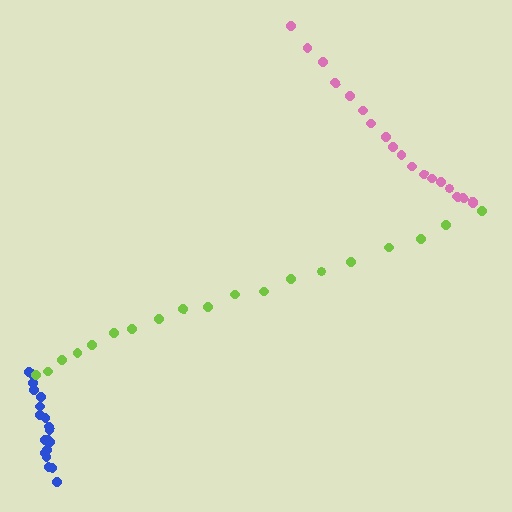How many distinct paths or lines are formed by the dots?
There are 3 distinct paths.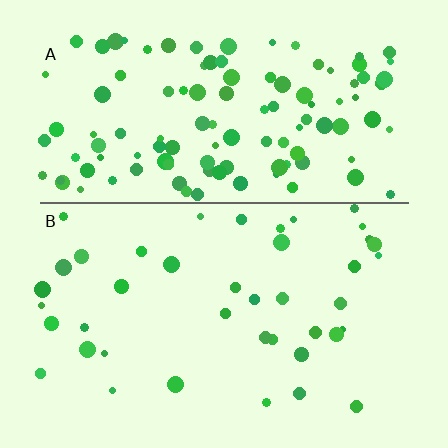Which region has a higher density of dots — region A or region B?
A (the top).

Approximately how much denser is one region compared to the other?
Approximately 2.8× — region A over region B.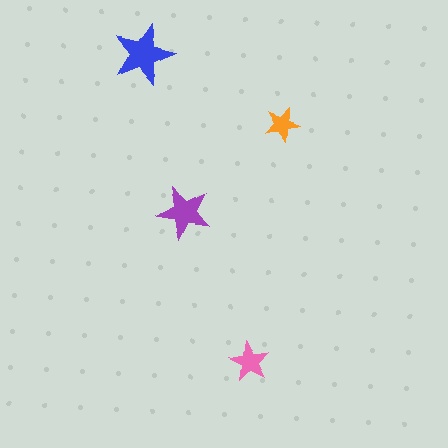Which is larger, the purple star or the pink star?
The purple one.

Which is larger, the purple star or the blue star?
The blue one.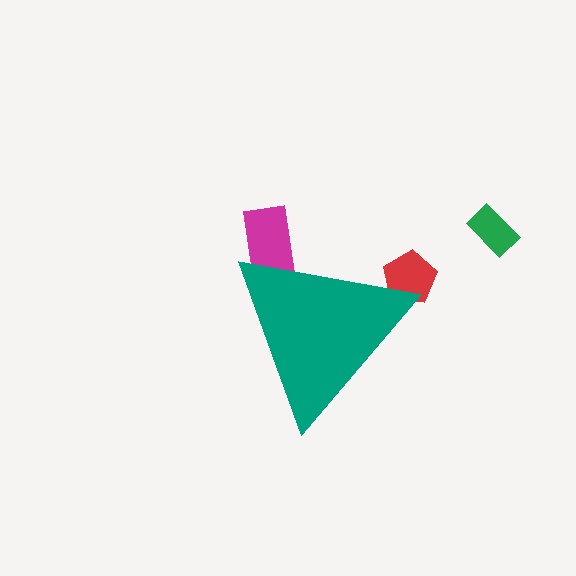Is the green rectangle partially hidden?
No, the green rectangle is fully visible.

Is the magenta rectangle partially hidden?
Yes, the magenta rectangle is partially hidden behind the teal triangle.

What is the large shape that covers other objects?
A teal triangle.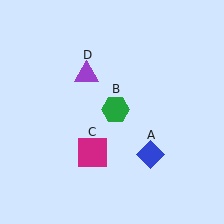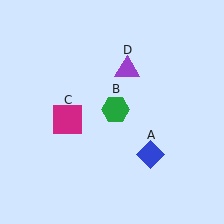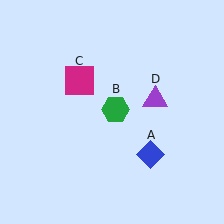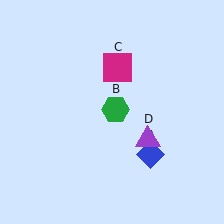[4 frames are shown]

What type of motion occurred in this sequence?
The magenta square (object C), purple triangle (object D) rotated clockwise around the center of the scene.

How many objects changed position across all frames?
2 objects changed position: magenta square (object C), purple triangle (object D).